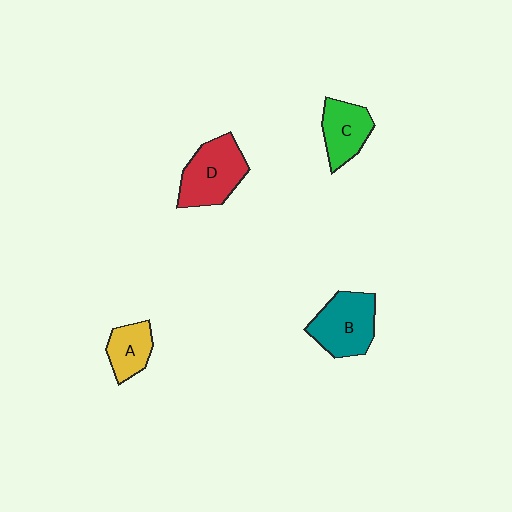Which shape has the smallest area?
Shape A (yellow).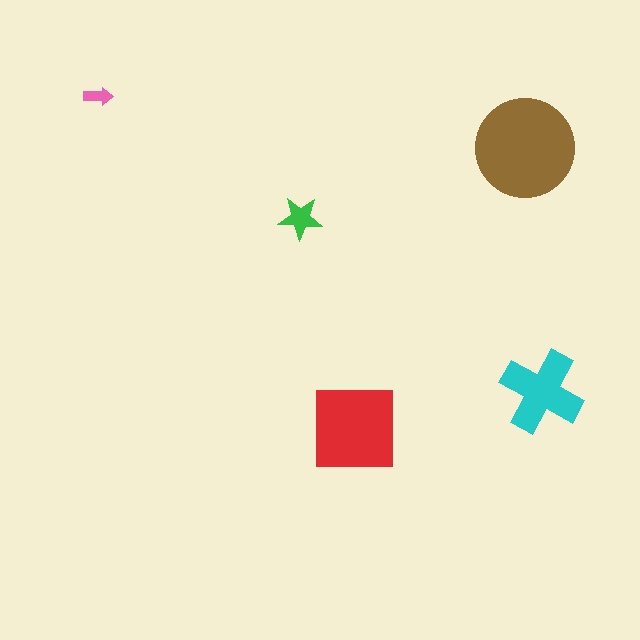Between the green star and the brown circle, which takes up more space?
The brown circle.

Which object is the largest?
The brown circle.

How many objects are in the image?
There are 5 objects in the image.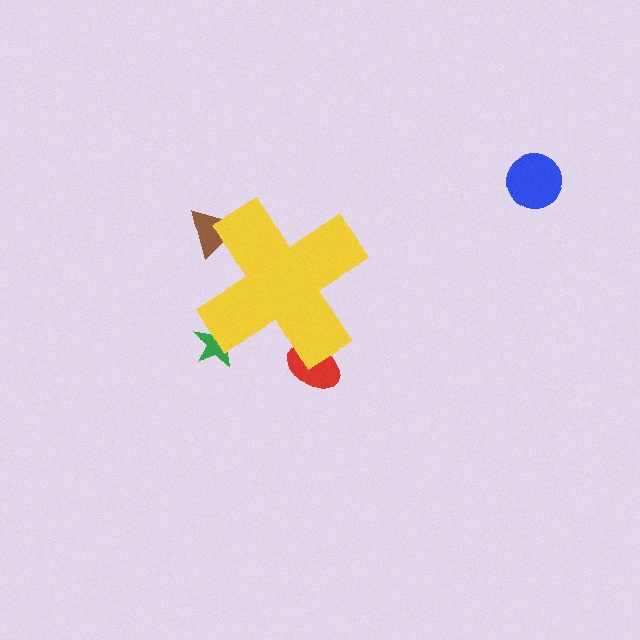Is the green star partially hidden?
Yes, the green star is partially hidden behind the yellow cross.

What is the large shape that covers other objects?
A yellow cross.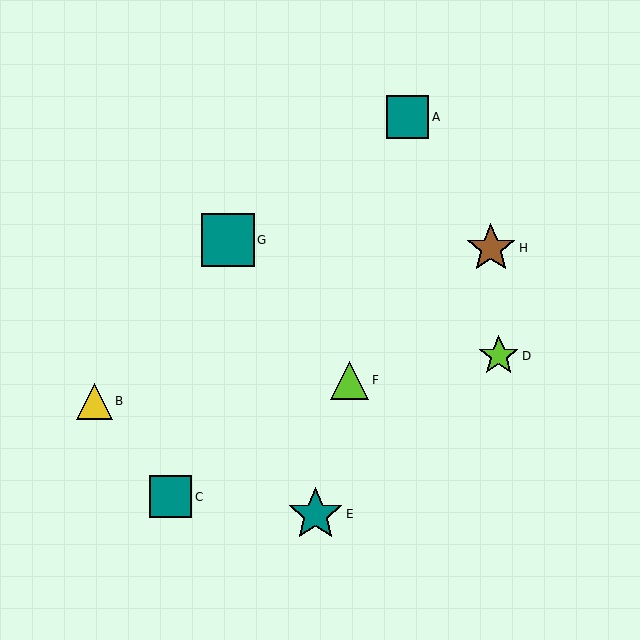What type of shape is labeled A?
Shape A is a teal square.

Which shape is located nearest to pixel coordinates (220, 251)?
The teal square (labeled G) at (228, 240) is nearest to that location.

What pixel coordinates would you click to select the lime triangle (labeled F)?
Click at (350, 380) to select the lime triangle F.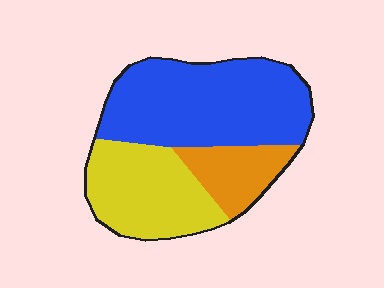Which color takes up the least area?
Orange, at roughly 15%.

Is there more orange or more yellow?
Yellow.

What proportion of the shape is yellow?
Yellow takes up about one third (1/3) of the shape.